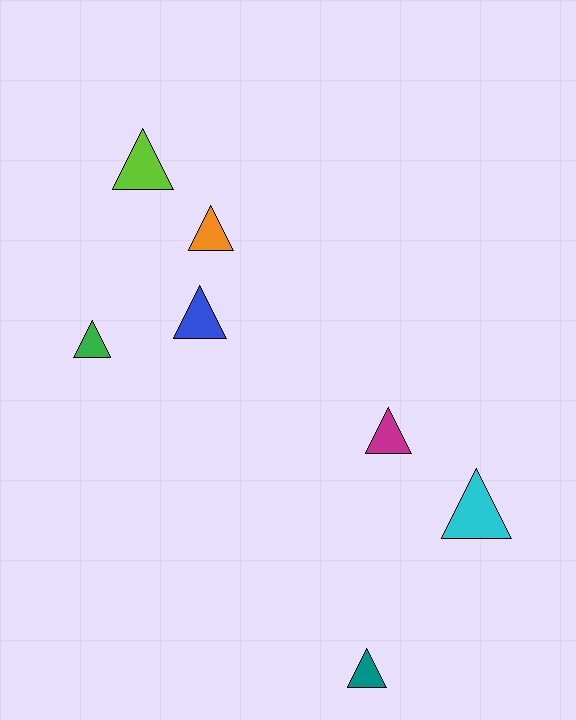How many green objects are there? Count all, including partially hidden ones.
There is 1 green object.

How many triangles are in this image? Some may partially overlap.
There are 7 triangles.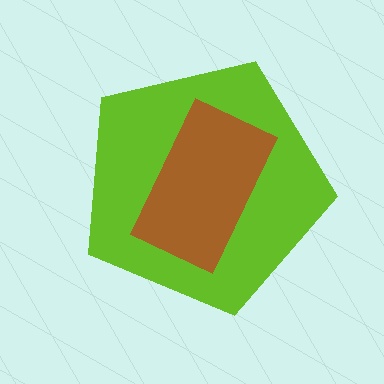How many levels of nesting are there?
2.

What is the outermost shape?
The lime pentagon.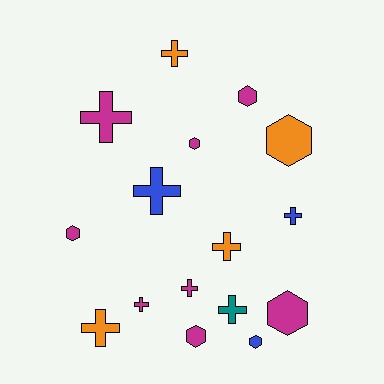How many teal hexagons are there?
There are no teal hexagons.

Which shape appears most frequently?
Cross, with 9 objects.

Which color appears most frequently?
Magenta, with 8 objects.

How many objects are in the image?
There are 16 objects.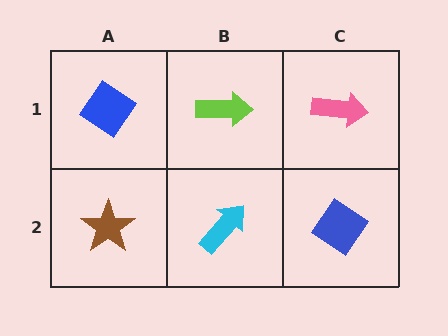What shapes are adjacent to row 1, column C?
A blue diamond (row 2, column C), a lime arrow (row 1, column B).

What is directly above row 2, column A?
A blue diamond.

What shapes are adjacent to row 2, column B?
A lime arrow (row 1, column B), a brown star (row 2, column A), a blue diamond (row 2, column C).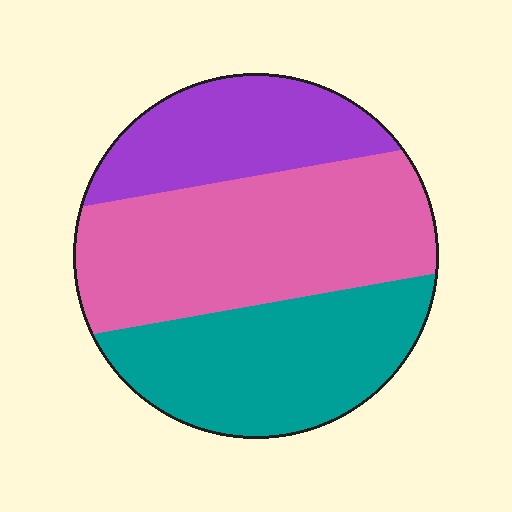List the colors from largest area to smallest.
From largest to smallest: pink, teal, purple.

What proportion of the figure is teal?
Teal covers around 35% of the figure.